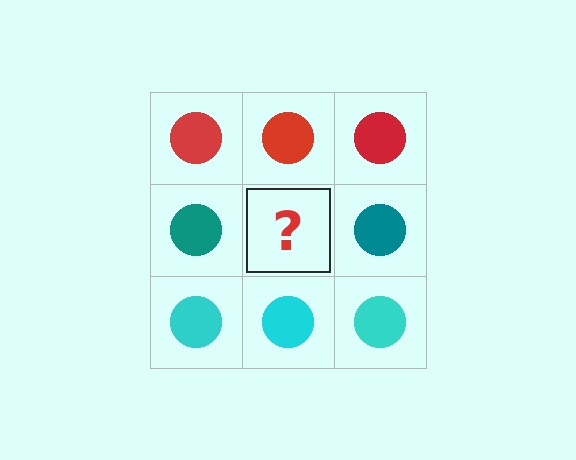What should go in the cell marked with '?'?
The missing cell should contain a teal circle.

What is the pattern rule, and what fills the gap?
The rule is that each row has a consistent color. The gap should be filled with a teal circle.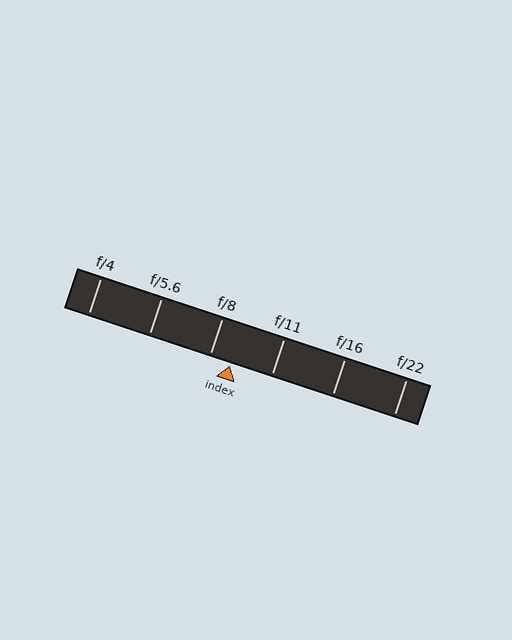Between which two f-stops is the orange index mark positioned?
The index mark is between f/8 and f/11.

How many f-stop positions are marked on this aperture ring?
There are 6 f-stop positions marked.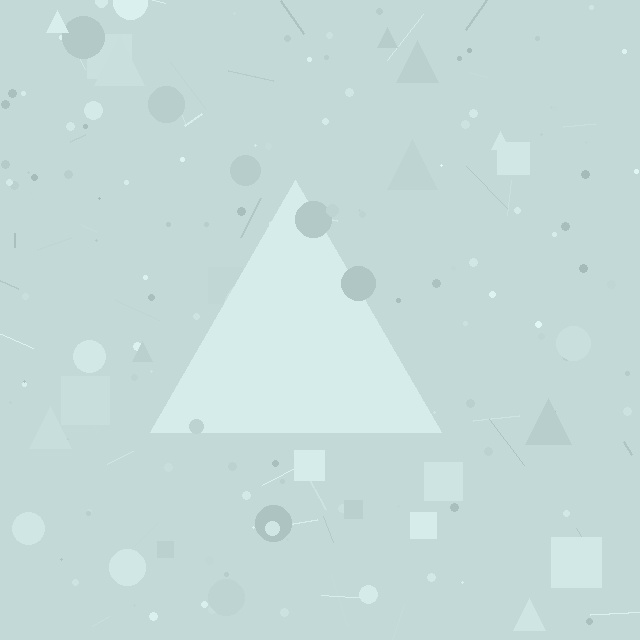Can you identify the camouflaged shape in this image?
The camouflaged shape is a triangle.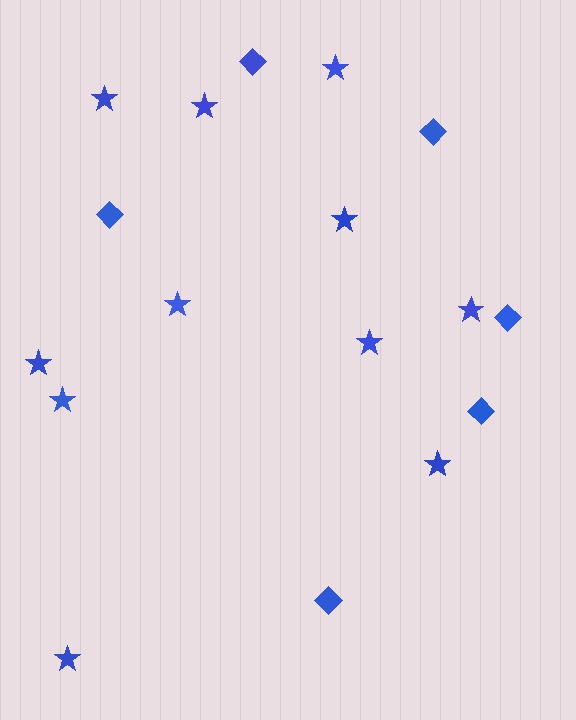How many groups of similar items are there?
There are 2 groups: one group of stars (11) and one group of diamonds (6).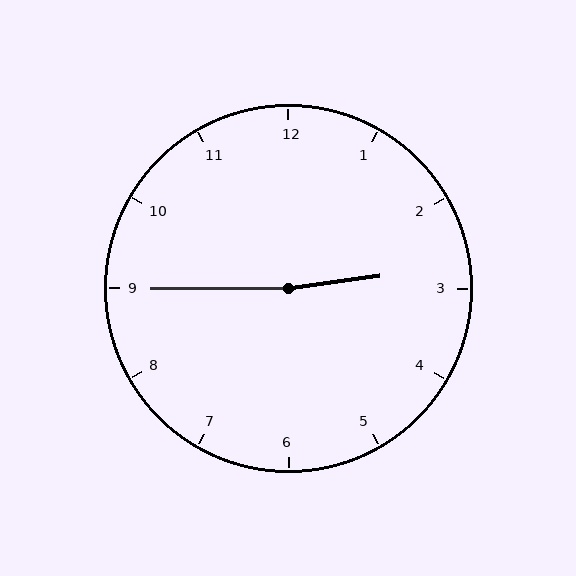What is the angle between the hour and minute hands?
Approximately 172 degrees.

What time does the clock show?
2:45.